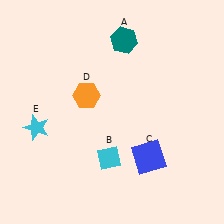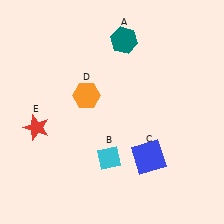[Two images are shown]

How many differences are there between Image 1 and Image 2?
There is 1 difference between the two images.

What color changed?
The star (E) changed from cyan in Image 1 to red in Image 2.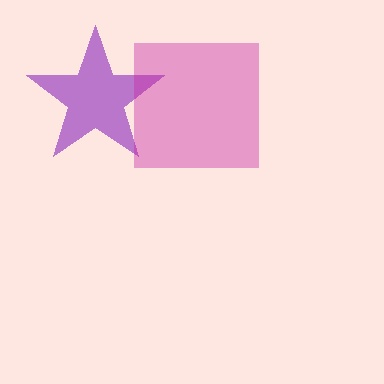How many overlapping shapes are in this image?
There are 2 overlapping shapes in the image.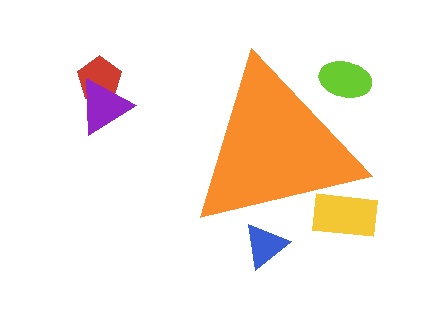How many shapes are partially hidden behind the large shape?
3 shapes are partially hidden.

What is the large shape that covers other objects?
An orange triangle.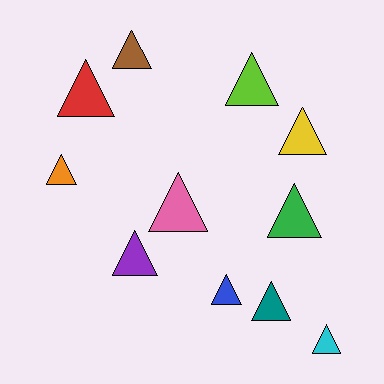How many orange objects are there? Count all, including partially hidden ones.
There is 1 orange object.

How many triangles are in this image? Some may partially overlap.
There are 11 triangles.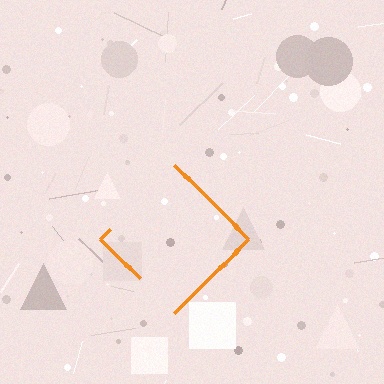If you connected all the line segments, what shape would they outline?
They would outline a diamond.